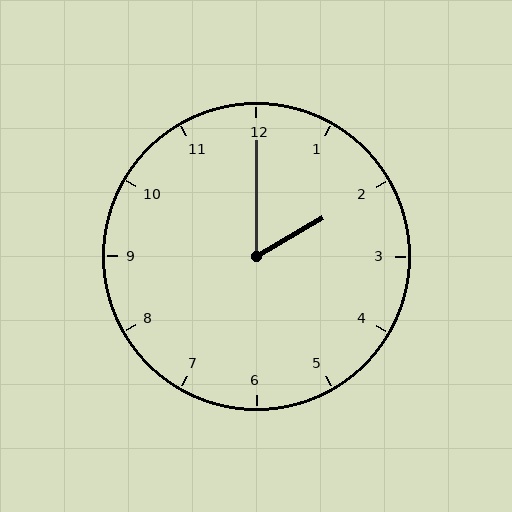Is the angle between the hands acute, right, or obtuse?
It is acute.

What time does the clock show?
2:00.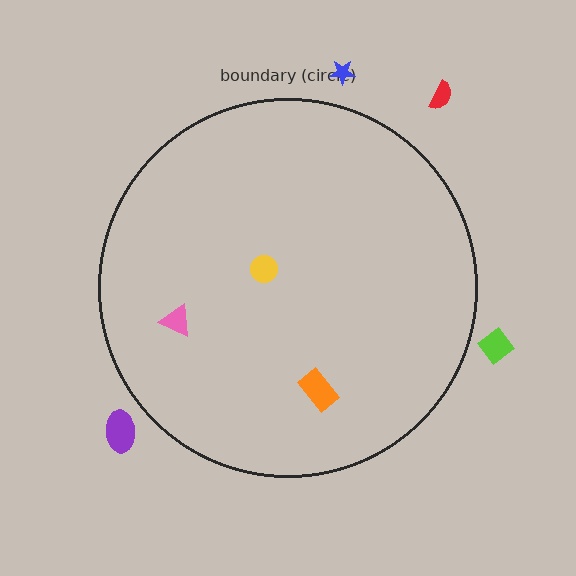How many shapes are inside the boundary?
3 inside, 4 outside.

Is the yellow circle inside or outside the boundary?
Inside.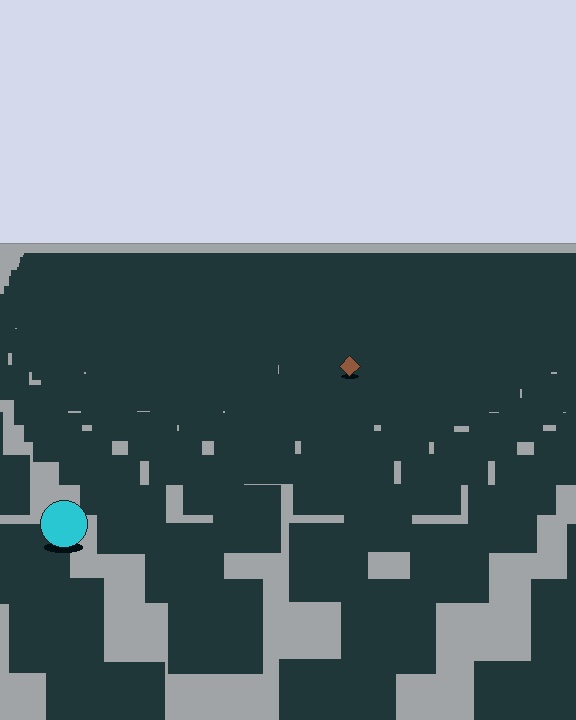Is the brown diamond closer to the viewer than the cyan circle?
No. The cyan circle is closer — you can tell from the texture gradient: the ground texture is coarser near it.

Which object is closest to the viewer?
The cyan circle is closest. The texture marks near it are larger and more spread out.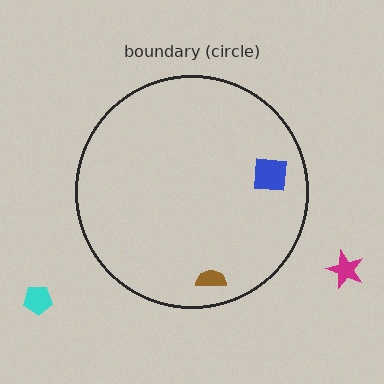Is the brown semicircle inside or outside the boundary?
Inside.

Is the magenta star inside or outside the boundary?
Outside.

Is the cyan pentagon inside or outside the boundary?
Outside.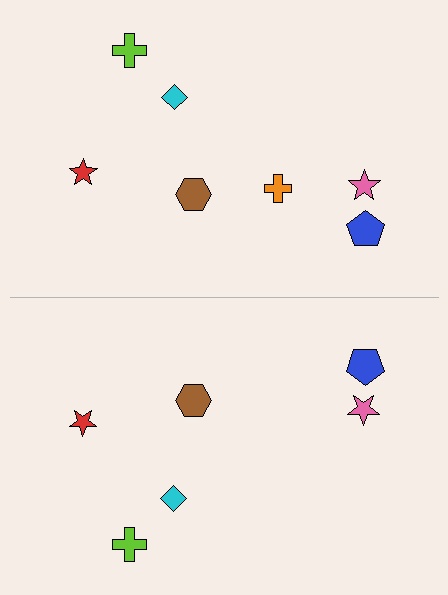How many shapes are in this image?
There are 13 shapes in this image.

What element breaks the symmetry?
A orange cross is missing from the bottom side.